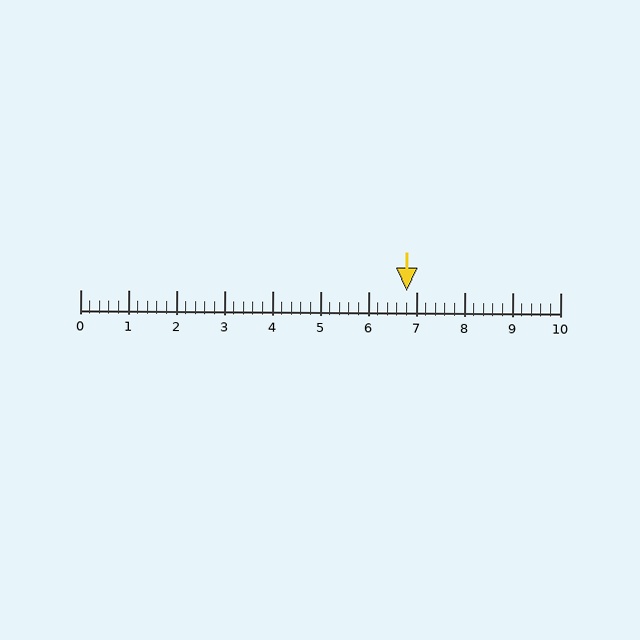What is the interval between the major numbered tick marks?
The major tick marks are spaced 1 units apart.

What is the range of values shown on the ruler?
The ruler shows values from 0 to 10.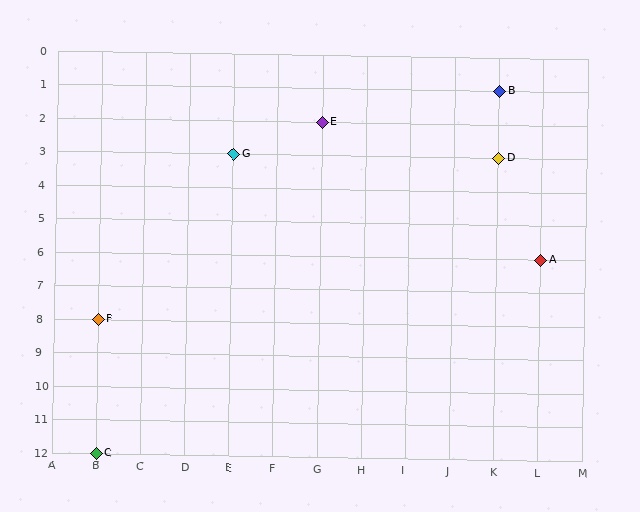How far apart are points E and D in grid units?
Points E and D are 4 columns and 1 row apart (about 4.1 grid units diagonally).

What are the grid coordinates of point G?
Point G is at grid coordinates (E, 3).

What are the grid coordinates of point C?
Point C is at grid coordinates (B, 12).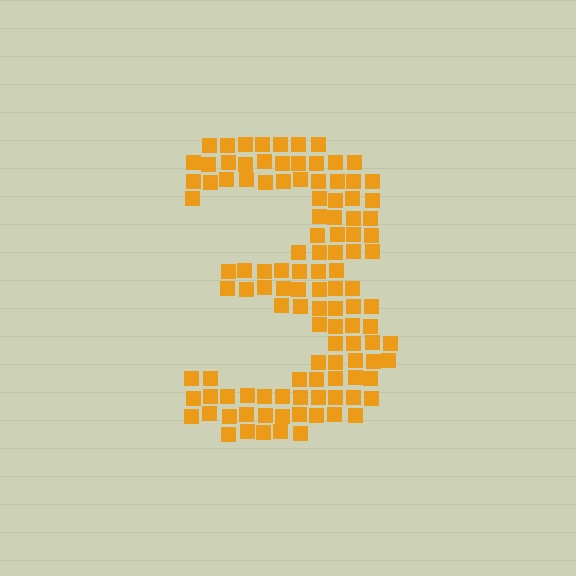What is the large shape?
The large shape is the digit 3.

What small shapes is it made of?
It is made of small squares.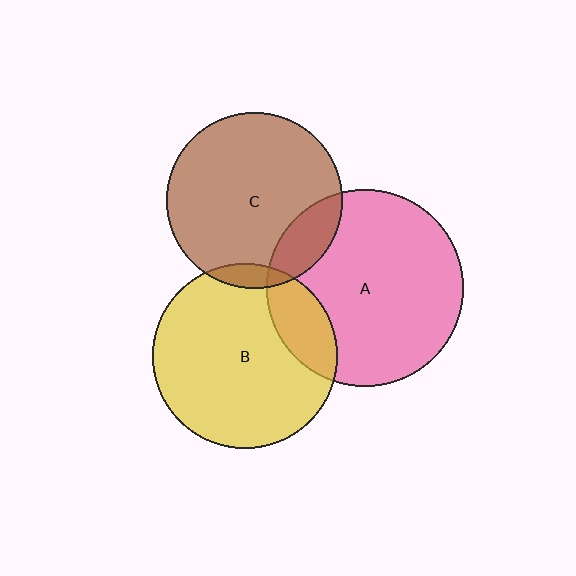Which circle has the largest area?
Circle A (pink).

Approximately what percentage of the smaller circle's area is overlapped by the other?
Approximately 20%.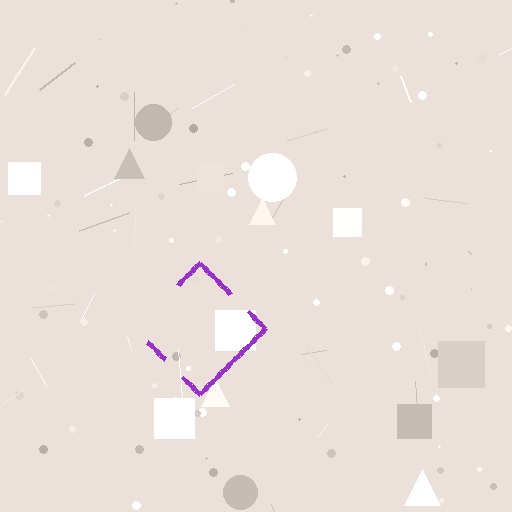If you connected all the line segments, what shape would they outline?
They would outline a diamond.